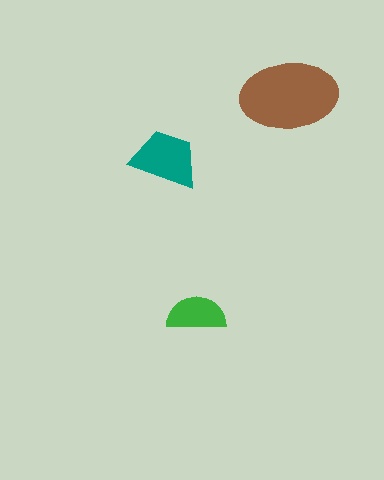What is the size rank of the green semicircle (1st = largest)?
3rd.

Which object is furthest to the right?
The brown ellipse is rightmost.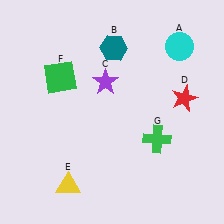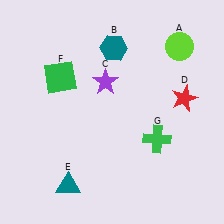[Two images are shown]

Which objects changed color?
A changed from cyan to lime. E changed from yellow to teal.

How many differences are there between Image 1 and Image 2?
There are 2 differences between the two images.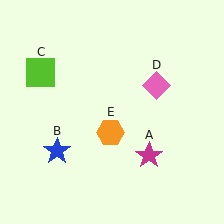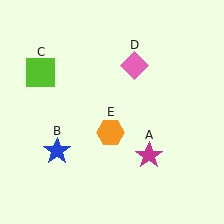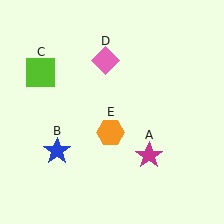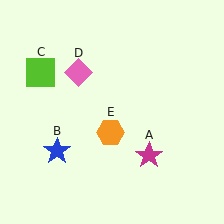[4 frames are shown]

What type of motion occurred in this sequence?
The pink diamond (object D) rotated counterclockwise around the center of the scene.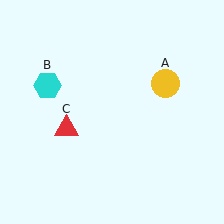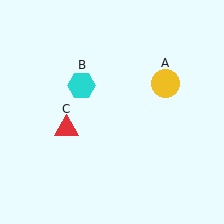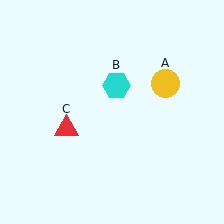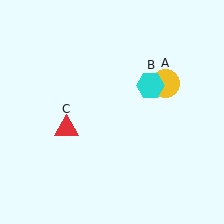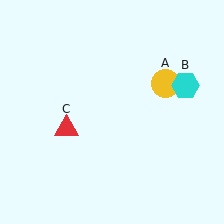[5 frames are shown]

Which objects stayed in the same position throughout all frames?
Yellow circle (object A) and red triangle (object C) remained stationary.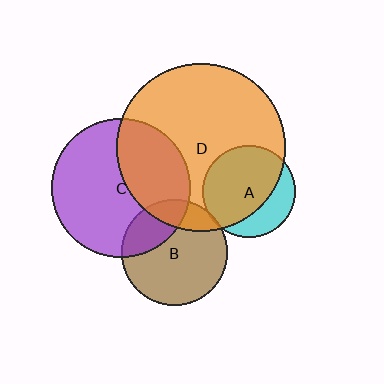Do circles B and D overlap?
Yes.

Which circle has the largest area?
Circle D (orange).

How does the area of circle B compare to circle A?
Approximately 1.3 times.